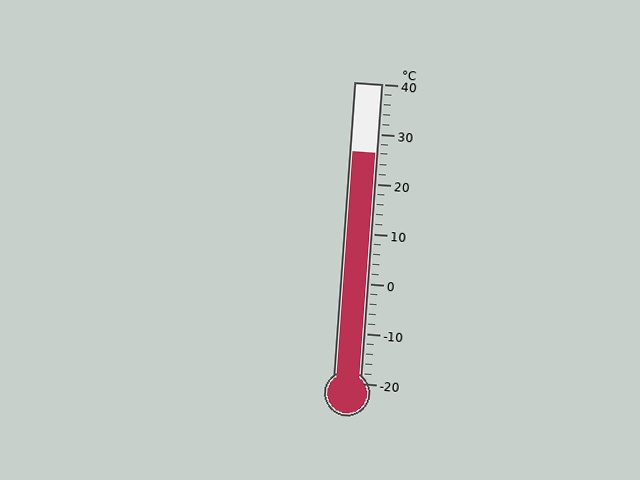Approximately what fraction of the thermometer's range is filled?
The thermometer is filled to approximately 75% of its range.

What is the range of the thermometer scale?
The thermometer scale ranges from -20°C to 40°C.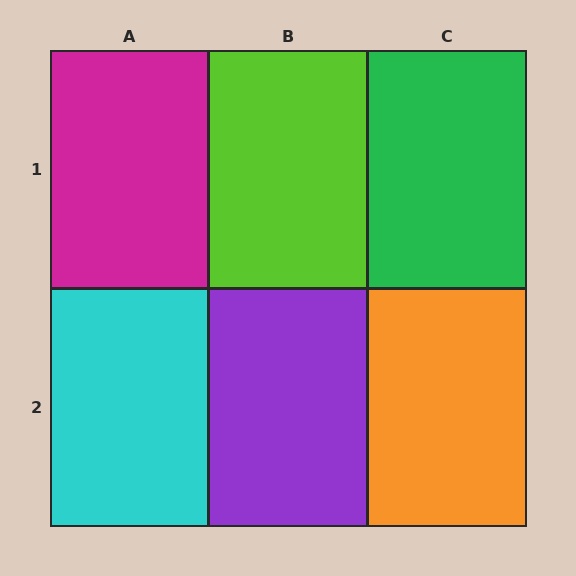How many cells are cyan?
1 cell is cyan.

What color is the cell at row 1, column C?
Green.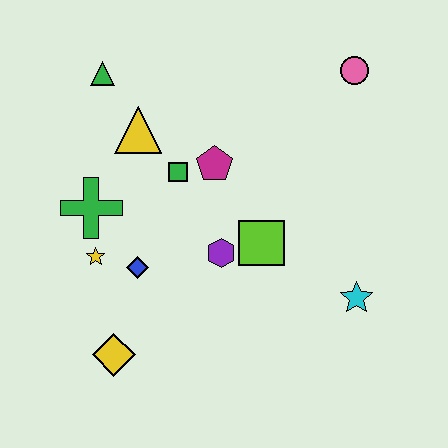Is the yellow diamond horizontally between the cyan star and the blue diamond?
No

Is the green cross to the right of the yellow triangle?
No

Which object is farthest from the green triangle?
The cyan star is farthest from the green triangle.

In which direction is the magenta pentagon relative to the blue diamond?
The magenta pentagon is above the blue diamond.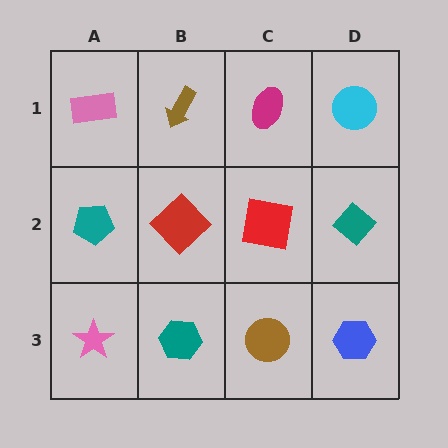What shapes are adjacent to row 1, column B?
A red diamond (row 2, column B), a pink rectangle (row 1, column A), a magenta ellipse (row 1, column C).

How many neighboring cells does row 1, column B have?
3.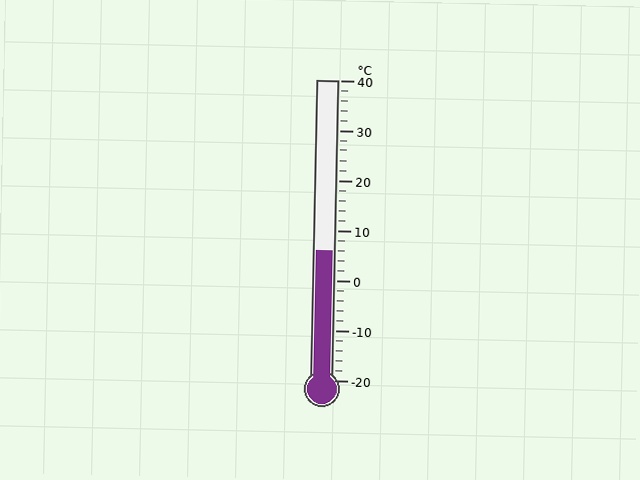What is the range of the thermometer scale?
The thermometer scale ranges from -20°C to 40°C.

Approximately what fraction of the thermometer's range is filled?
The thermometer is filled to approximately 45% of its range.